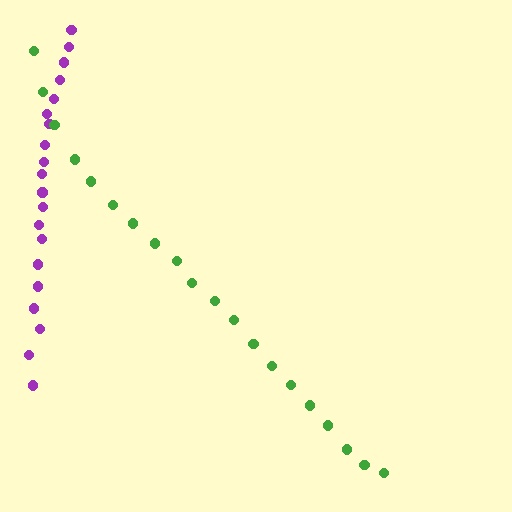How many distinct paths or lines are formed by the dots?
There are 2 distinct paths.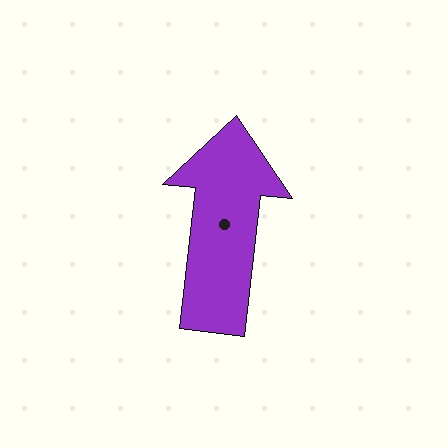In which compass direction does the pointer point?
North.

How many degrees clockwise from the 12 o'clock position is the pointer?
Approximately 6 degrees.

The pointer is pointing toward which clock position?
Roughly 12 o'clock.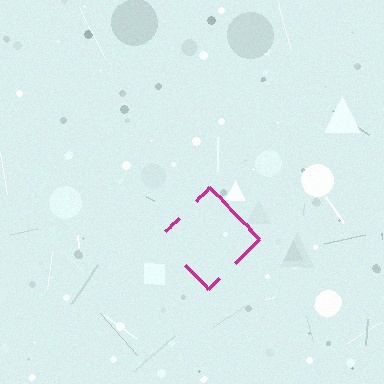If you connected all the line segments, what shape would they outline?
They would outline a diamond.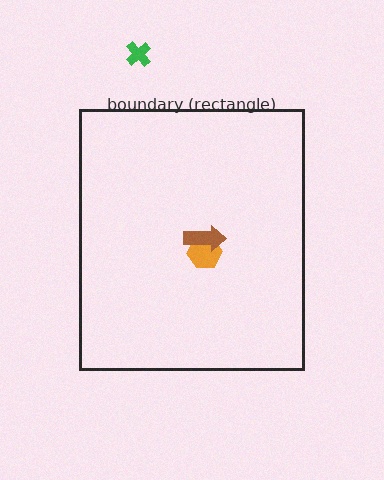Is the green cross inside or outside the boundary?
Outside.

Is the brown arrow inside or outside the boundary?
Inside.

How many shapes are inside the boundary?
2 inside, 1 outside.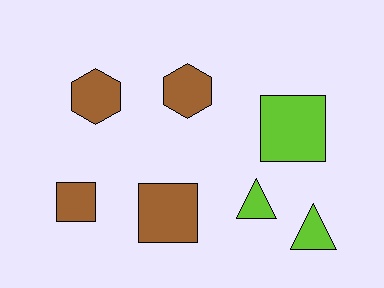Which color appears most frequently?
Brown, with 4 objects.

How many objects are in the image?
There are 7 objects.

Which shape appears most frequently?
Square, with 3 objects.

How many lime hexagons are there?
There are no lime hexagons.